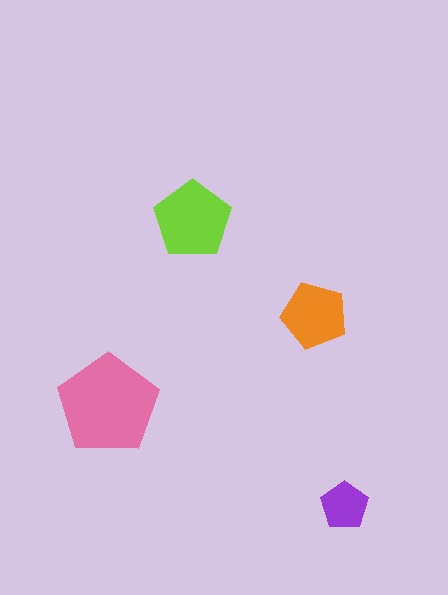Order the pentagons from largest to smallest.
the pink one, the lime one, the orange one, the purple one.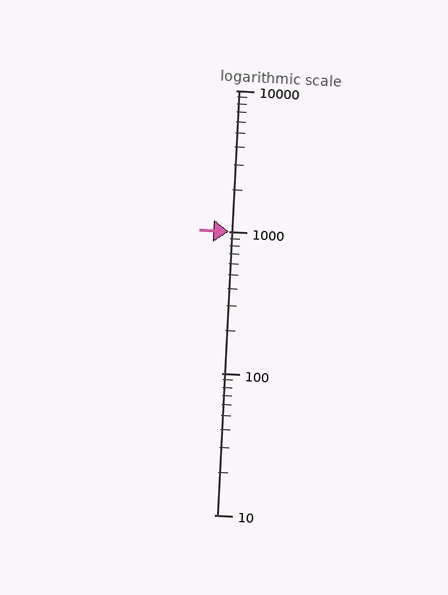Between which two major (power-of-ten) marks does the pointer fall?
The pointer is between 1000 and 10000.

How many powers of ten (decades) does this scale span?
The scale spans 3 decades, from 10 to 10000.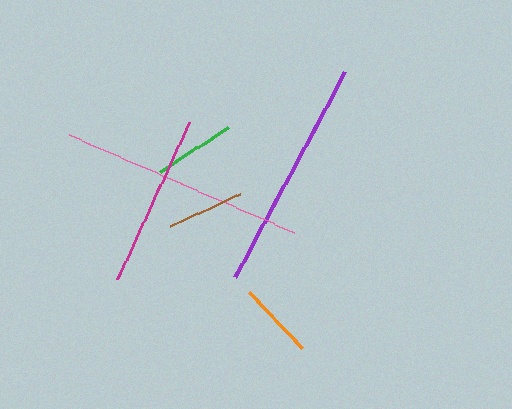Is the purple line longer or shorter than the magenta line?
The purple line is longer than the magenta line.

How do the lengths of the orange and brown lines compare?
The orange and brown lines are approximately the same length.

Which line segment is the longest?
The pink line is the longest at approximately 246 pixels.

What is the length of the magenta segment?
The magenta segment is approximately 173 pixels long.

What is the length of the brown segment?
The brown segment is approximately 77 pixels long.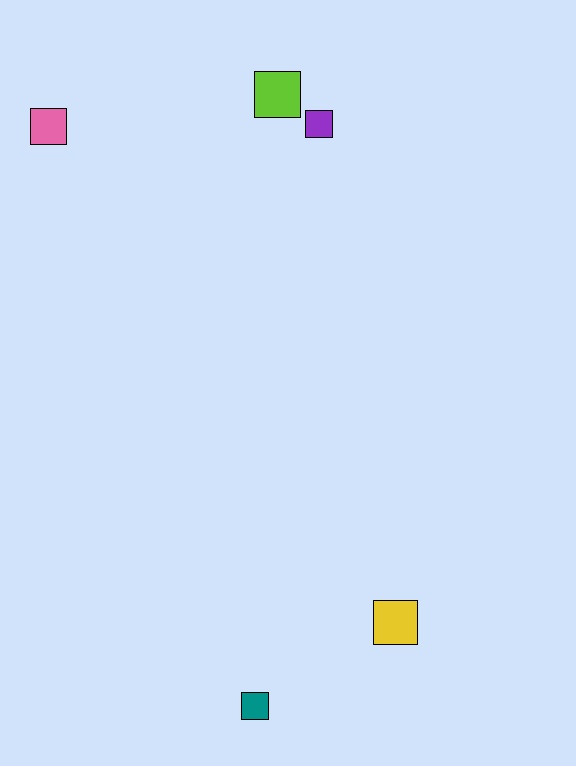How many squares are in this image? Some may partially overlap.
There are 5 squares.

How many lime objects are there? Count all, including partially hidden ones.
There is 1 lime object.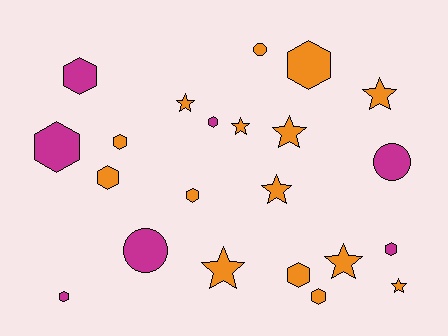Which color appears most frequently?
Orange, with 15 objects.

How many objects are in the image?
There are 22 objects.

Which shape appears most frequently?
Hexagon, with 11 objects.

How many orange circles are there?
There is 1 orange circle.